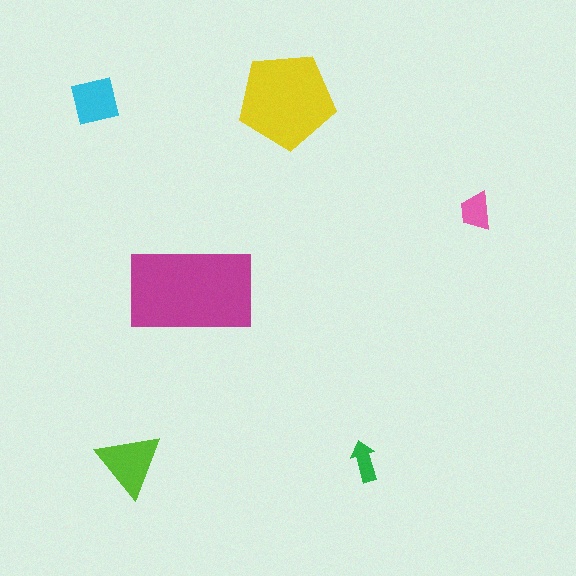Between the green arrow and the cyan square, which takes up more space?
The cyan square.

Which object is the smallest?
The green arrow.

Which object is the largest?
The magenta rectangle.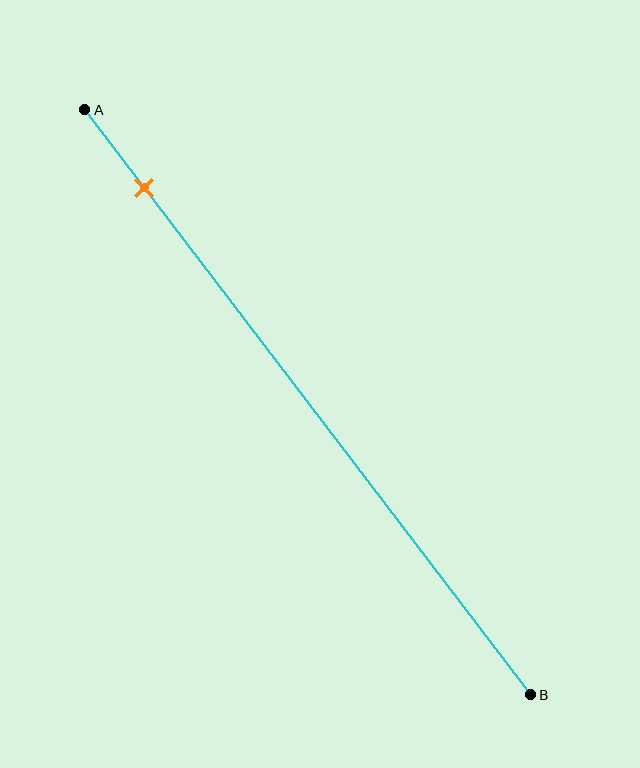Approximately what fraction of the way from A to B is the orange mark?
The orange mark is approximately 15% of the way from A to B.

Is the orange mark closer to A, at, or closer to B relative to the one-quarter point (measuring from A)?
The orange mark is closer to point A than the one-quarter point of segment AB.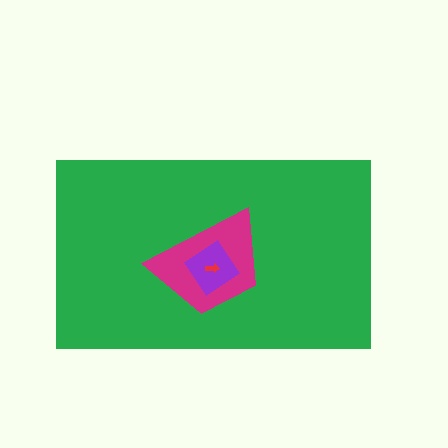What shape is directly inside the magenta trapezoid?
The purple diamond.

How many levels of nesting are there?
4.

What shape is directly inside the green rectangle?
The magenta trapezoid.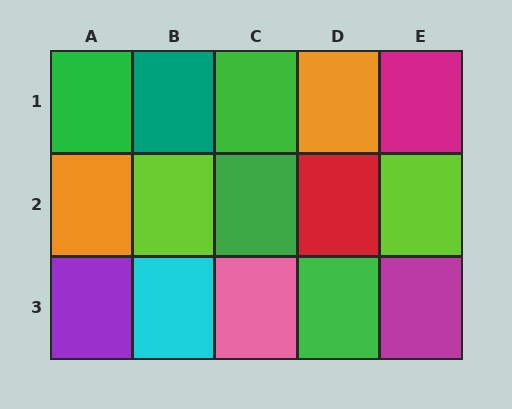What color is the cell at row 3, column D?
Green.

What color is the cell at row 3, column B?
Cyan.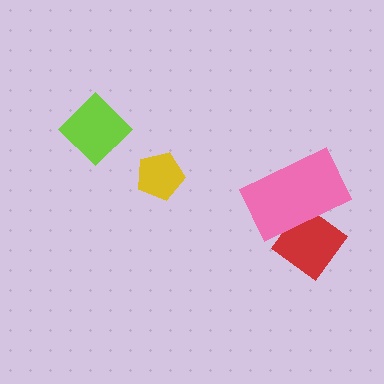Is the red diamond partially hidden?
Yes, it is partially covered by another shape.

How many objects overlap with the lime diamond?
0 objects overlap with the lime diamond.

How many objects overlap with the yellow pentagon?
0 objects overlap with the yellow pentagon.